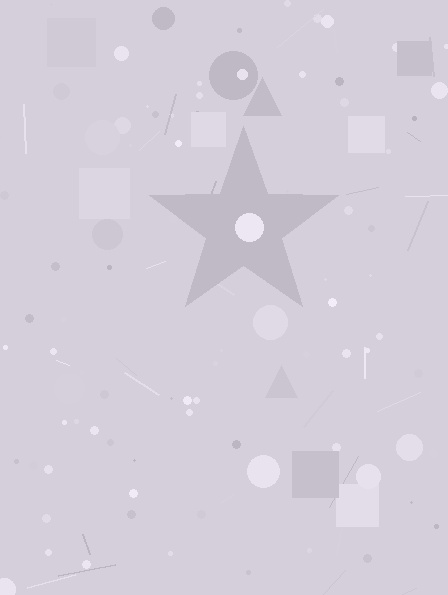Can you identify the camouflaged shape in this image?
The camouflaged shape is a star.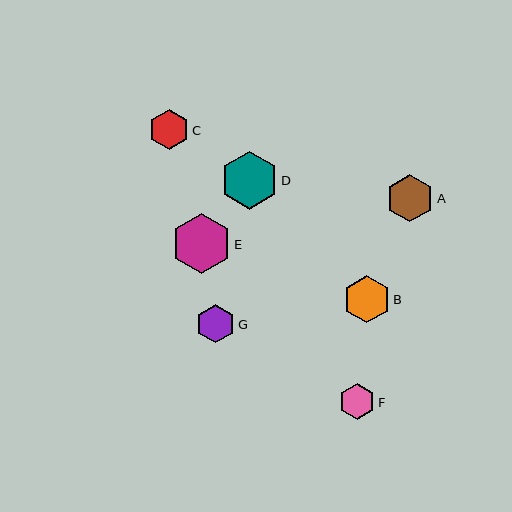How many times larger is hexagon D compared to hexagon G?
Hexagon D is approximately 1.5 times the size of hexagon G.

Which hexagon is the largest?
Hexagon E is the largest with a size of approximately 59 pixels.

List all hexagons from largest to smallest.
From largest to smallest: E, D, B, A, C, G, F.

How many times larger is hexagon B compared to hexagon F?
Hexagon B is approximately 1.3 times the size of hexagon F.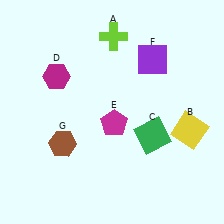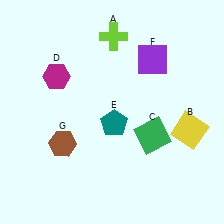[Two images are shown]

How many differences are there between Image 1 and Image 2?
There is 1 difference between the two images.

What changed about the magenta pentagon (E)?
In Image 1, E is magenta. In Image 2, it changed to teal.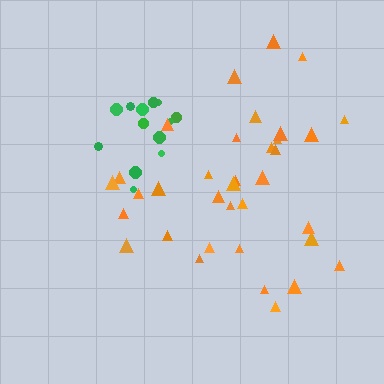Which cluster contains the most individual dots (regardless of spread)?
Orange (35).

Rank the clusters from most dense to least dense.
green, orange.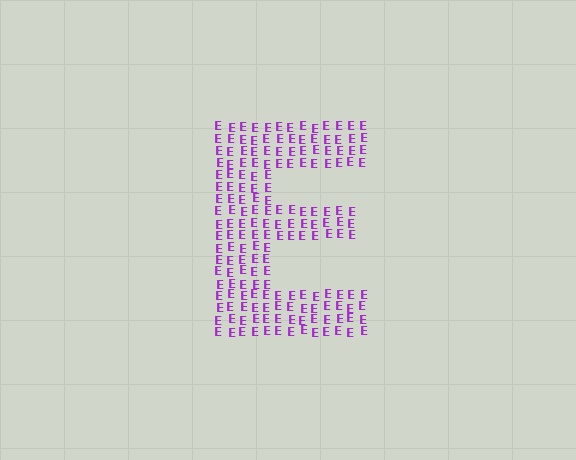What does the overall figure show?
The overall figure shows the letter E.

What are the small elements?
The small elements are letter E's.